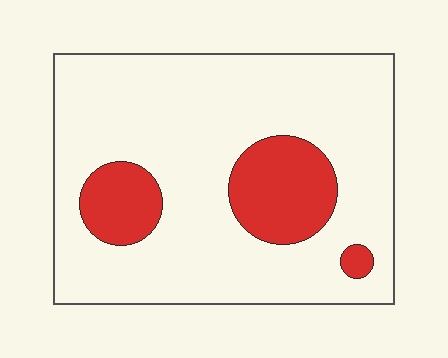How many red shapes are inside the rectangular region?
3.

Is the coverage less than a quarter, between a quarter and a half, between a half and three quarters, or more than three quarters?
Less than a quarter.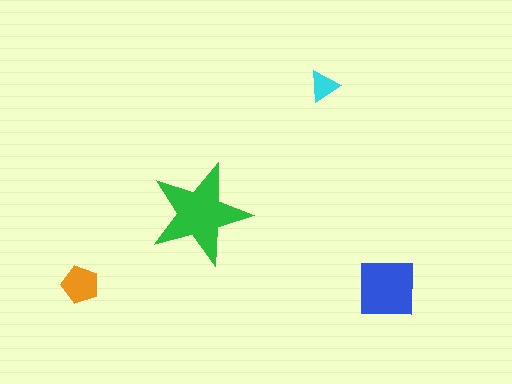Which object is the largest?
The green star.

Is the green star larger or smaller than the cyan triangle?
Larger.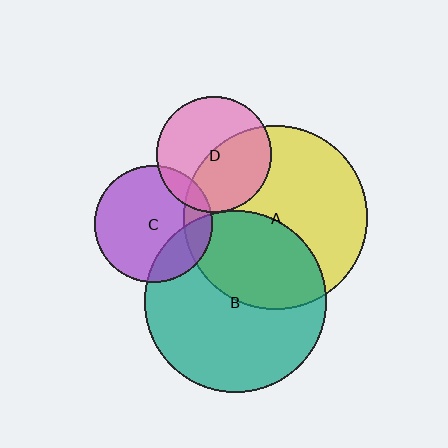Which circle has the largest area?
Circle A (yellow).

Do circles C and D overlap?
Yes.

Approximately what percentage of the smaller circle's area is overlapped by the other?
Approximately 10%.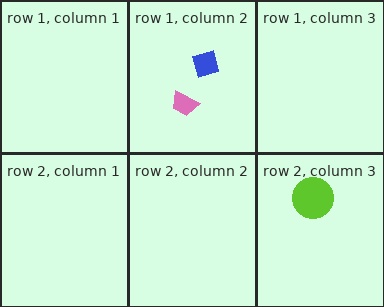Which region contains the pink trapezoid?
The row 1, column 2 region.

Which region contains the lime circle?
The row 2, column 3 region.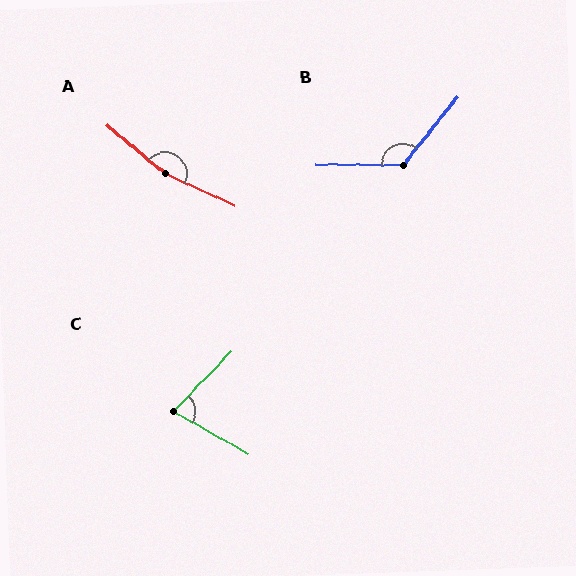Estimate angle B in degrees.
Approximately 128 degrees.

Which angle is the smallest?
C, at approximately 76 degrees.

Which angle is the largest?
A, at approximately 165 degrees.